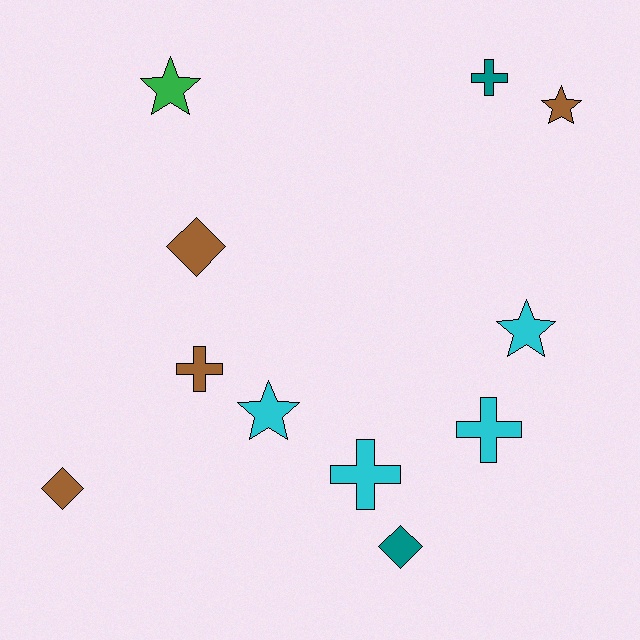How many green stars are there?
There is 1 green star.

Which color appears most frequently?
Cyan, with 4 objects.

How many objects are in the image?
There are 11 objects.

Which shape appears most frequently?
Star, with 4 objects.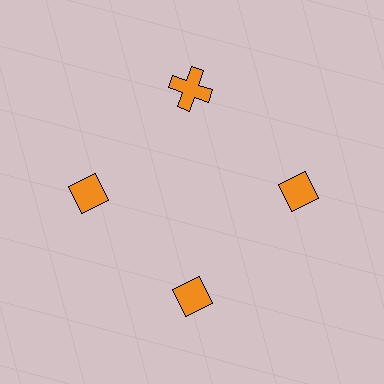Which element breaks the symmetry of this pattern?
The orange cross at roughly the 12 o'clock position breaks the symmetry. All other shapes are orange diamonds.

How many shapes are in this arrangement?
There are 4 shapes arranged in a ring pattern.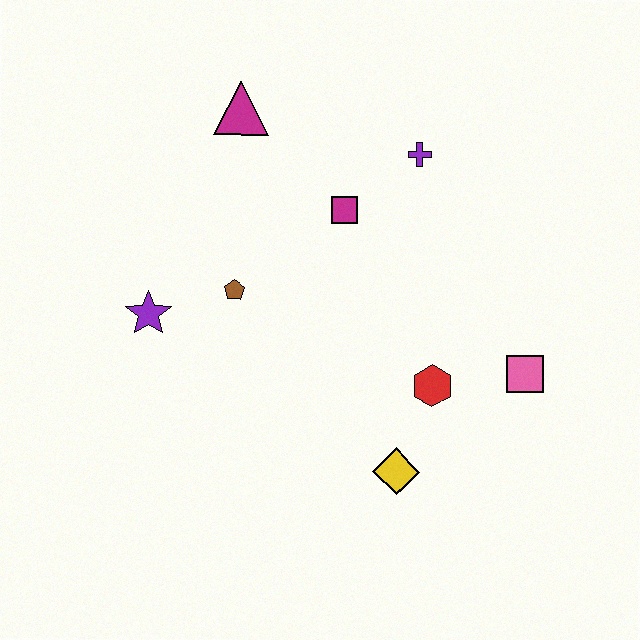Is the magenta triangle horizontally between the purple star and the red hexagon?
Yes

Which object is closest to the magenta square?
The purple cross is closest to the magenta square.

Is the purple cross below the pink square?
No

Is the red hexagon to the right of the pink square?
No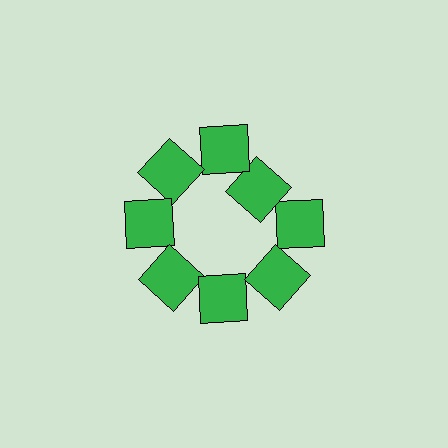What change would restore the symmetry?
The symmetry would be restored by moving it outward, back onto the ring so that all 8 squares sit at equal angles and equal distance from the center.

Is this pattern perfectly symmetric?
No. The 8 green squares are arranged in a ring, but one element near the 2 o'clock position is pulled inward toward the center, breaking the 8-fold rotational symmetry.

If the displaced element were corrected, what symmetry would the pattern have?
It would have 8-fold rotational symmetry — the pattern would map onto itself every 45 degrees.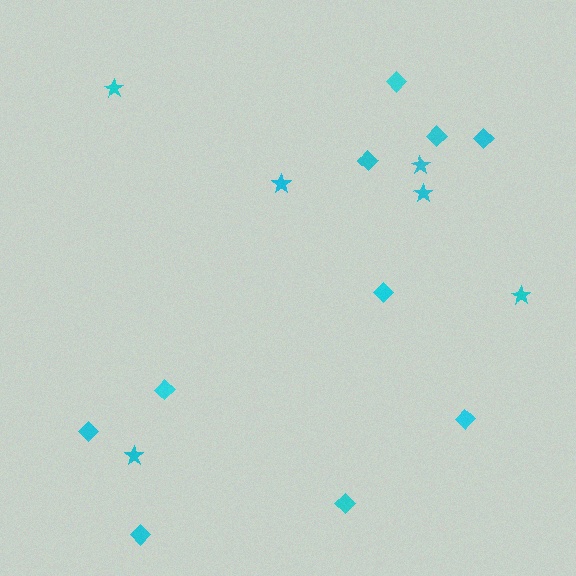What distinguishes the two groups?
There are 2 groups: one group of diamonds (10) and one group of stars (6).